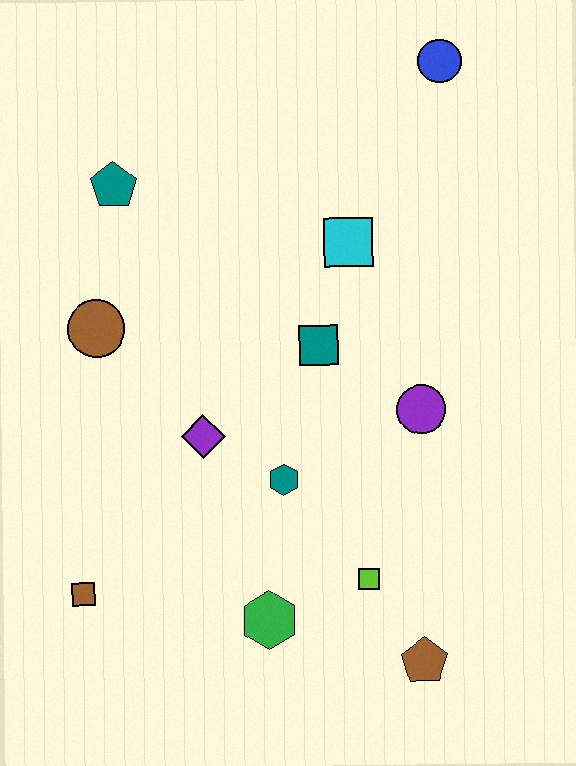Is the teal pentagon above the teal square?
Yes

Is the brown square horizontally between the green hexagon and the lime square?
No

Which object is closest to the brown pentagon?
The lime square is closest to the brown pentagon.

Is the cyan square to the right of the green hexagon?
Yes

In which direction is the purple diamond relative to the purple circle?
The purple diamond is to the left of the purple circle.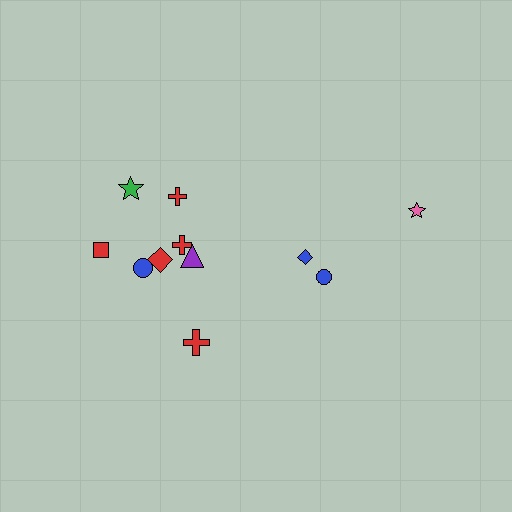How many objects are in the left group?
There are 8 objects.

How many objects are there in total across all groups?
There are 11 objects.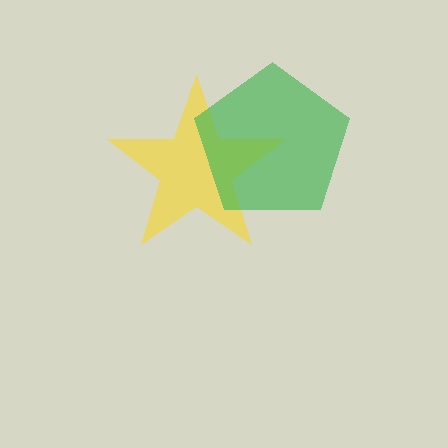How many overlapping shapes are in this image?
There are 2 overlapping shapes in the image.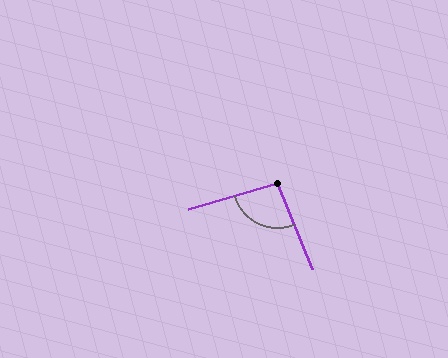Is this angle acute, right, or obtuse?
It is obtuse.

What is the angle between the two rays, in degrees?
Approximately 96 degrees.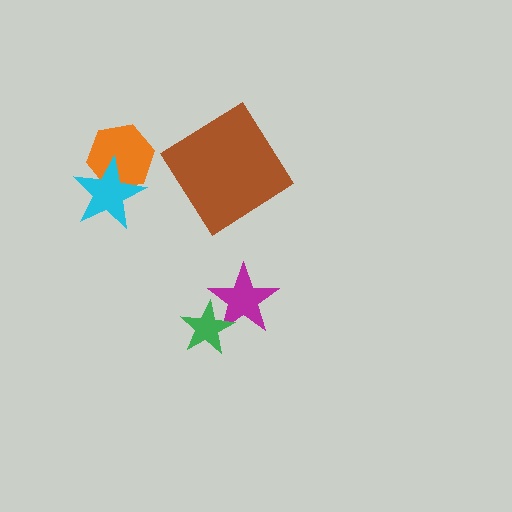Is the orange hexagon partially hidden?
Yes, it is partially covered by another shape.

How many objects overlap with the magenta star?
1 object overlaps with the magenta star.